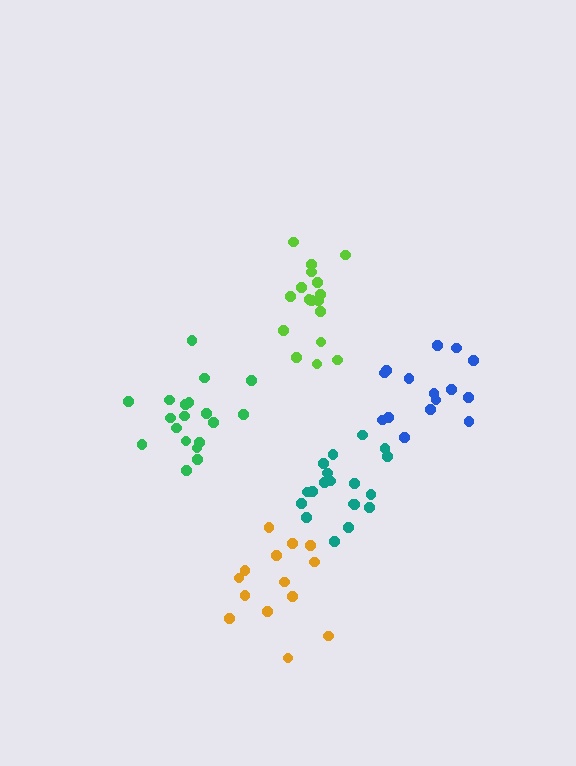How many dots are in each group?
Group 1: 19 dots, Group 2: 14 dots, Group 3: 19 dots, Group 4: 15 dots, Group 5: 17 dots (84 total).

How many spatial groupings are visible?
There are 5 spatial groupings.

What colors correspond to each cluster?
The clusters are colored: green, orange, teal, blue, lime.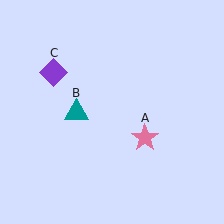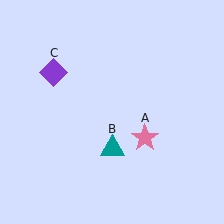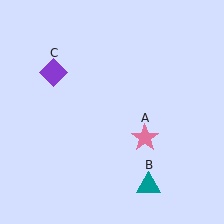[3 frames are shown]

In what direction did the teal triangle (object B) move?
The teal triangle (object B) moved down and to the right.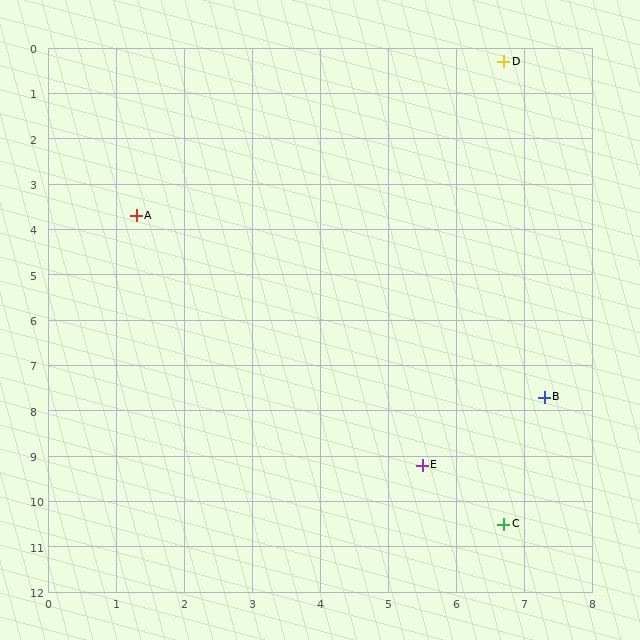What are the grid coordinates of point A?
Point A is at approximately (1.3, 3.7).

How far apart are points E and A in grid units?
Points E and A are about 6.9 grid units apart.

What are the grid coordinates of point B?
Point B is at approximately (7.3, 7.7).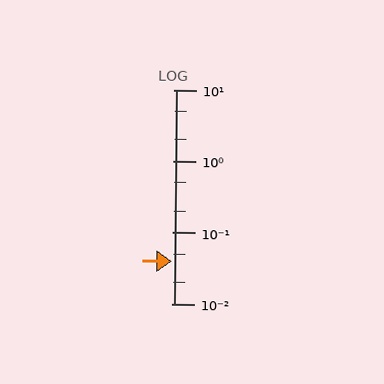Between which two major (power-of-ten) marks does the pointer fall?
The pointer is between 0.01 and 0.1.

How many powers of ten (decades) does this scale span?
The scale spans 3 decades, from 0.01 to 10.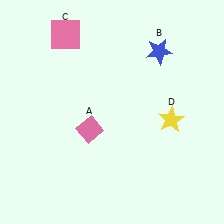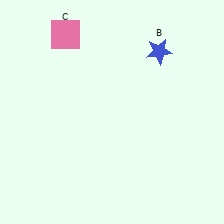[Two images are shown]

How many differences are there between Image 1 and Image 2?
There are 2 differences between the two images.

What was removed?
The yellow star (D), the pink diamond (A) were removed in Image 2.